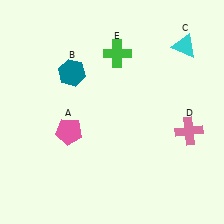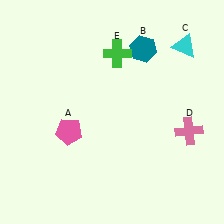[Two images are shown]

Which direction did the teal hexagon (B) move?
The teal hexagon (B) moved right.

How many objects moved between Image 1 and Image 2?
1 object moved between the two images.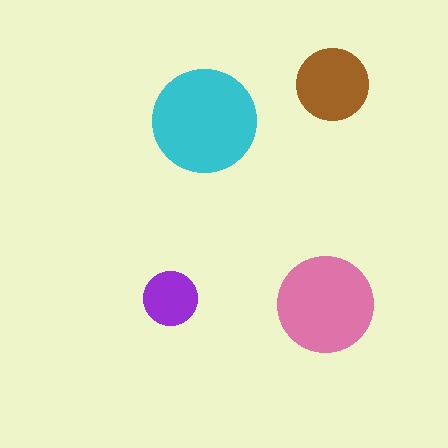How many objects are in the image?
There are 4 objects in the image.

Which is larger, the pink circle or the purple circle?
The pink one.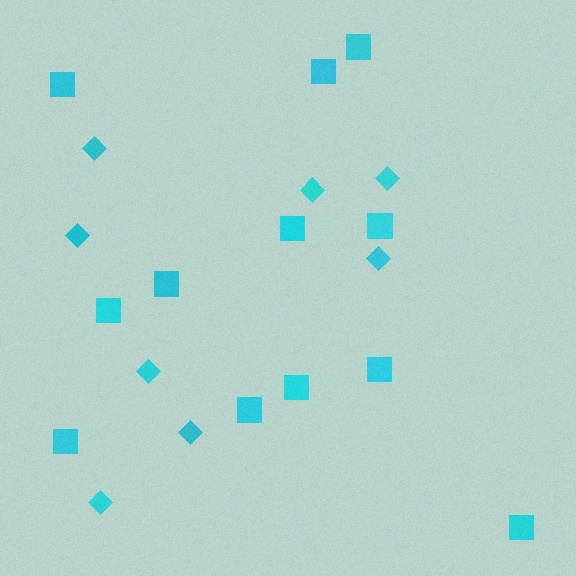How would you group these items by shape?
There are 2 groups: one group of diamonds (8) and one group of squares (12).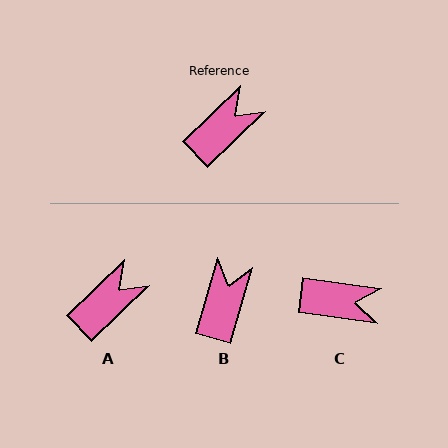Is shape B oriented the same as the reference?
No, it is off by about 30 degrees.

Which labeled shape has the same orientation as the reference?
A.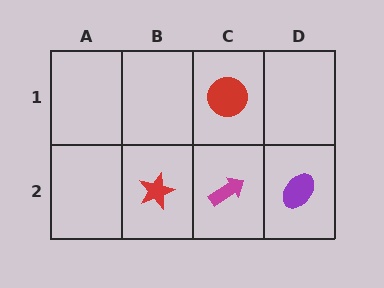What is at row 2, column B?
A red star.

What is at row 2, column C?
A magenta arrow.